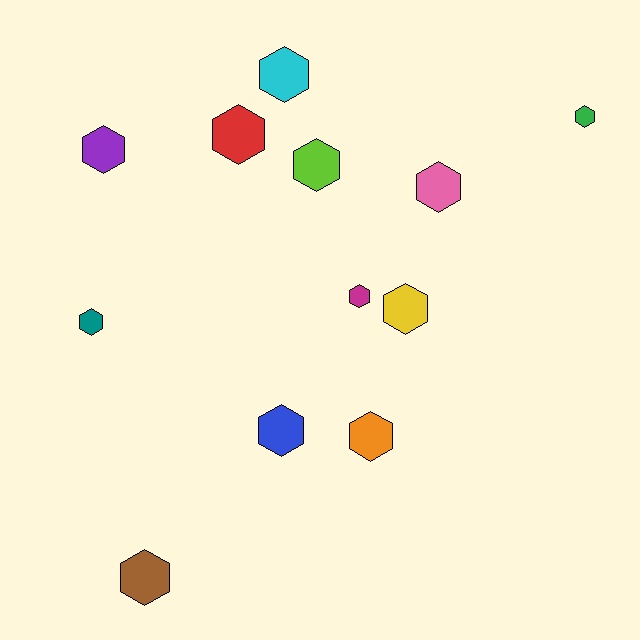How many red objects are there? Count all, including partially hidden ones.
There is 1 red object.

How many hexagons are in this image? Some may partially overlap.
There are 12 hexagons.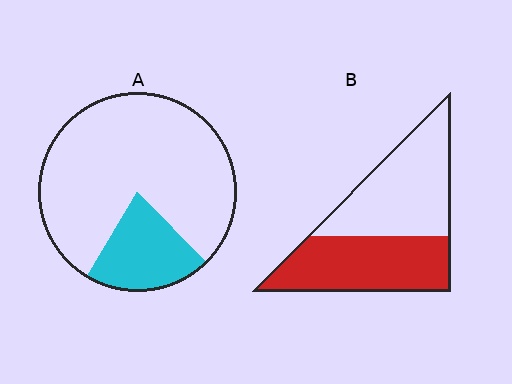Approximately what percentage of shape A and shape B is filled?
A is approximately 20% and B is approximately 50%.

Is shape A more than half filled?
No.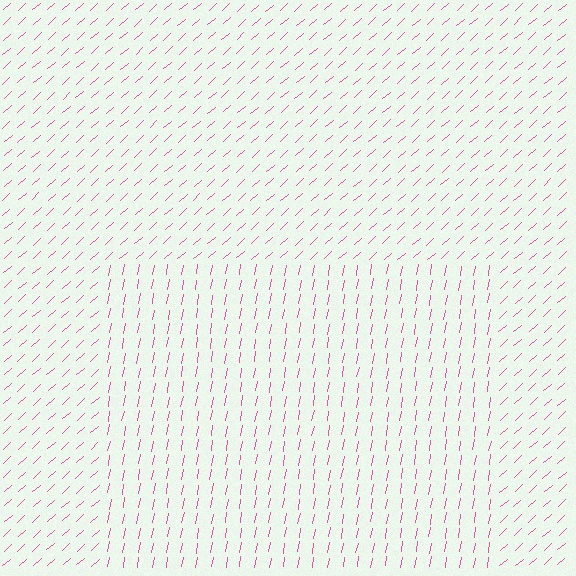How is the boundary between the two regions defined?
The boundary is defined purely by a change in line orientation (approximately 38 degrees difference). All lines are the same color and thickness.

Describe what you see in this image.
The image is filled with small pink line segments. A rectangle region in the image has lines oriented differently from the surrounding lines, creating a visible texture boundary.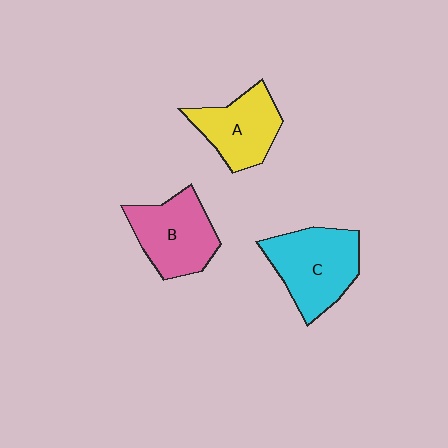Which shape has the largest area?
Shape C (cyan).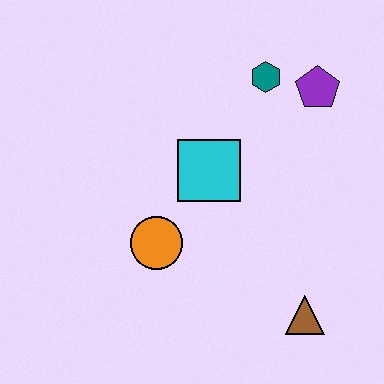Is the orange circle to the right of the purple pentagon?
No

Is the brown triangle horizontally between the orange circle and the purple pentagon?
Yes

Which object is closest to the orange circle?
The cyan square is closest to the orange circle.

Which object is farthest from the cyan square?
The brown triangle is farthest from the cyan square.